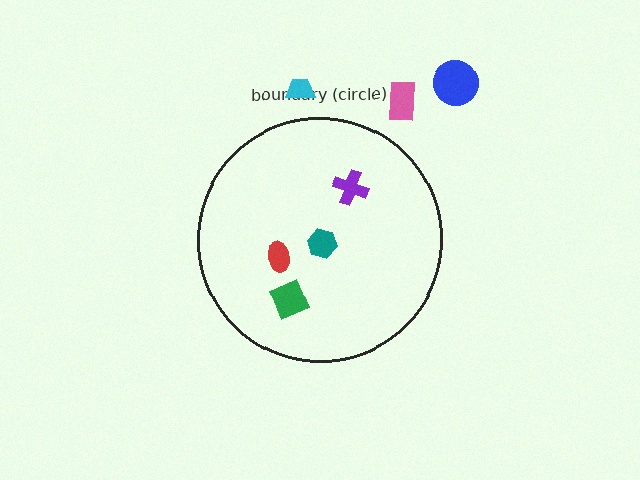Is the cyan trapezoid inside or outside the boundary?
Outside.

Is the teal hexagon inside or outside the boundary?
Inside.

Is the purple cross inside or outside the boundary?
Inside.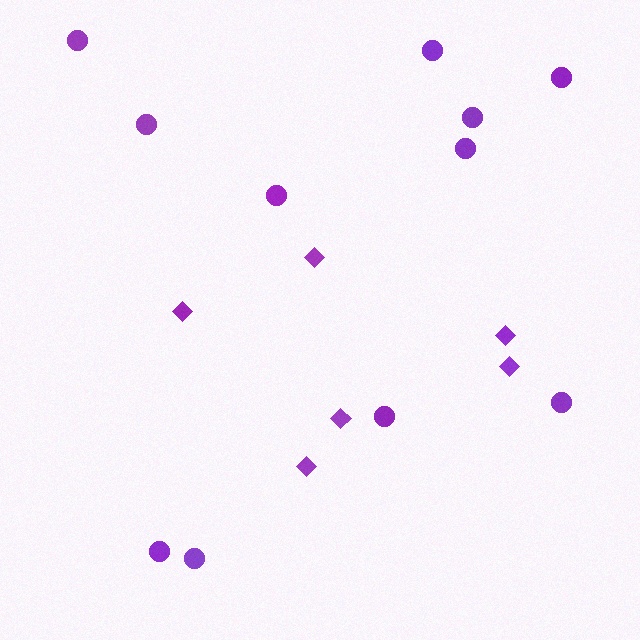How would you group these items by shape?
There are 2 groups: one group of diamonds (6) and one group of circles (11).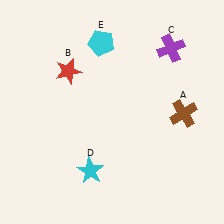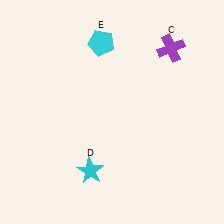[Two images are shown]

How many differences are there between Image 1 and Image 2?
There are 2 differences between the two images.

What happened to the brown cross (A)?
The brown cross (A) was removed in Image 2. It was in the bottom-right area of Image 1.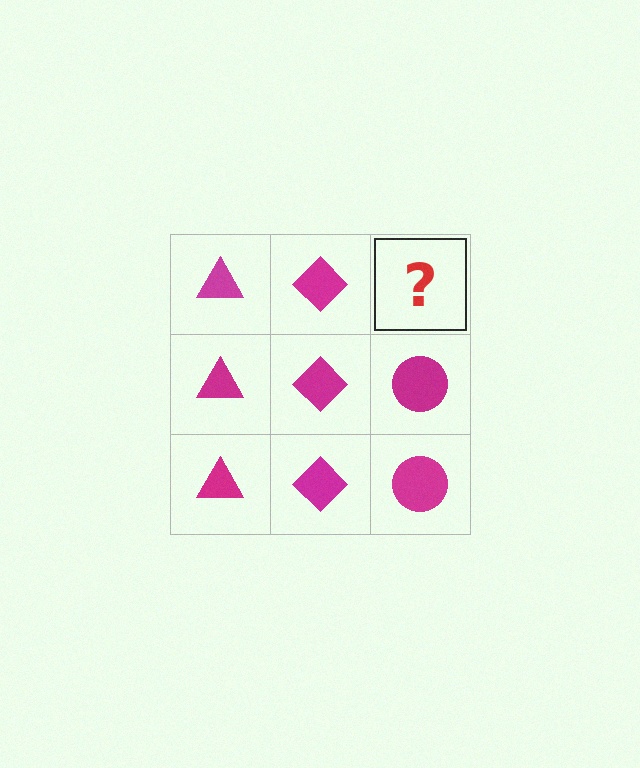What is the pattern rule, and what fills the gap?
The rule is that each column has a consistent shape. The gap should be filled with a magenta circle.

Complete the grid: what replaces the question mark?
The question mark should be replaced with a magenta circle.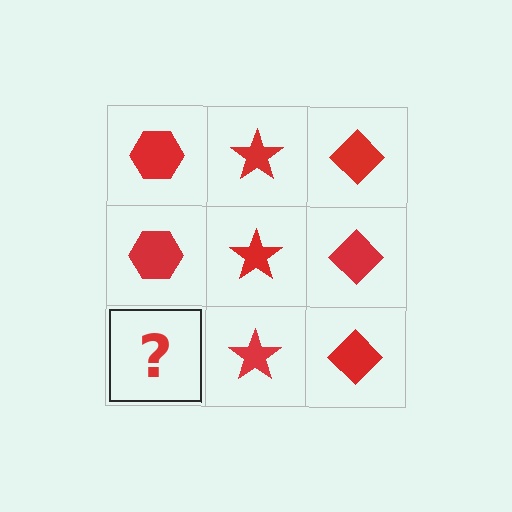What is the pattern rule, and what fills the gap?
The rule is that each column has a consistent shape. The gap should be filled with a red hexagon.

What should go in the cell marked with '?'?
The missing cell should contain a red hexagon.